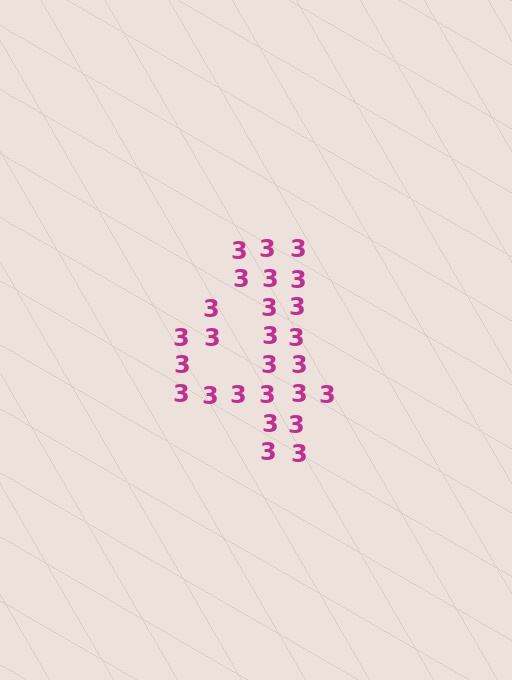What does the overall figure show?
The overall figure shows the digit 4.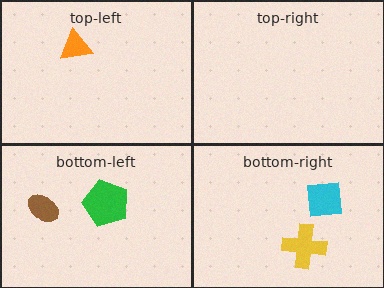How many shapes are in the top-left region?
1.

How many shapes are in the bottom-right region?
2.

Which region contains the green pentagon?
The bottom-left region.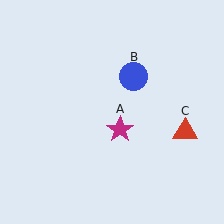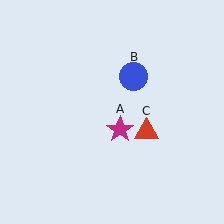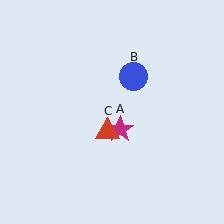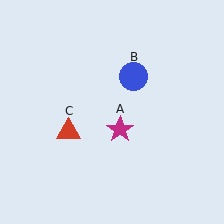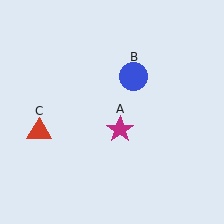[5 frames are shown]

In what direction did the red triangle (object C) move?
The red triangle (object C) moved left.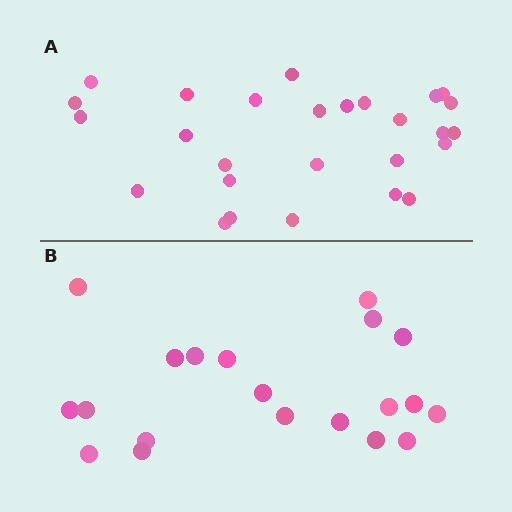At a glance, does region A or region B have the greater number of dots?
Region A (the top region) has more dots.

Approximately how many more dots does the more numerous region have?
Region A has roughly 8 or so more dots than region B.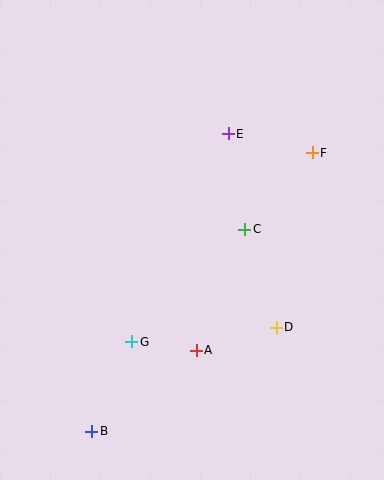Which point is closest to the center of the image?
Point C at (245, 229) is closest to the center.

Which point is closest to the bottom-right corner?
Point D is closest to the bottom-right corner.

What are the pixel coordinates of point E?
Point E is at (228, 134).